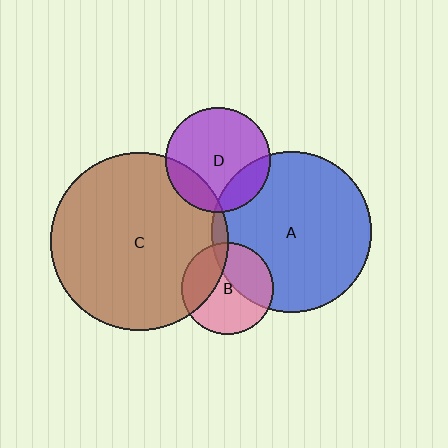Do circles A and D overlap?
Yes.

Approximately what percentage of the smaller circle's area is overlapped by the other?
Approximately 20%.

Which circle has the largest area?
Circle C (brown).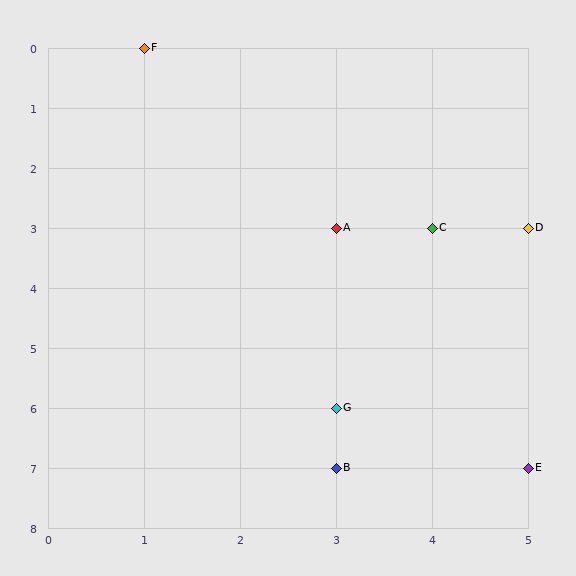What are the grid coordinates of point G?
Point G is at grid coordinates (3, 6).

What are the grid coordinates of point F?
Point F is at grid coordinates (1, 0).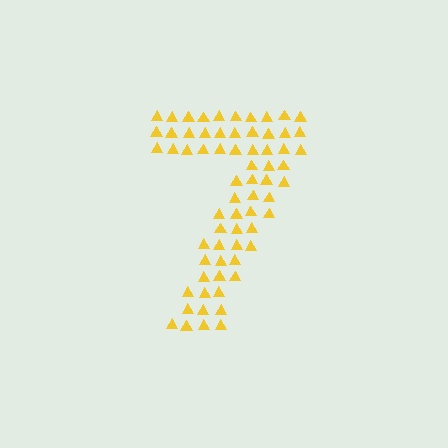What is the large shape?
The large shape is the digit 7.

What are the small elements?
The small elements are triangles.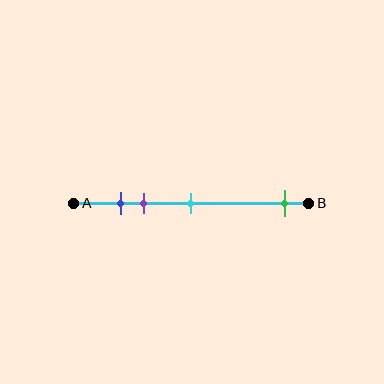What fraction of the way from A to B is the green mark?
The green mark is approximately 90% (0.9) of the way from A to B.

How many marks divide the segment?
There are 4 marks dividing the segment.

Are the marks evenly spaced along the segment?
No, the marks are not evenly spaced.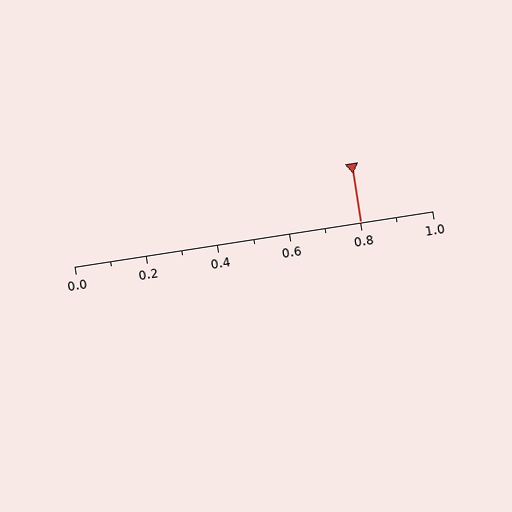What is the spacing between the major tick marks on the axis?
The major ticks are spaced 0.2 apart.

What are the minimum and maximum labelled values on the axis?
The axis runs from 0.0 to 1.0.